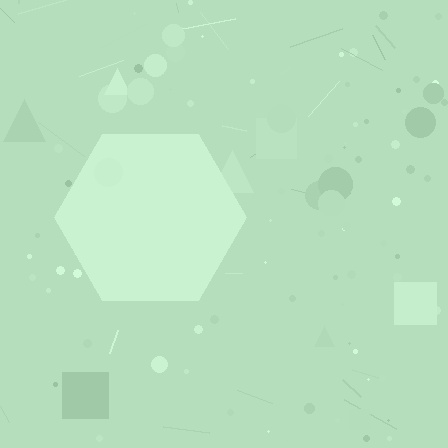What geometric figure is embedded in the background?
A hexagon is embedded in the background.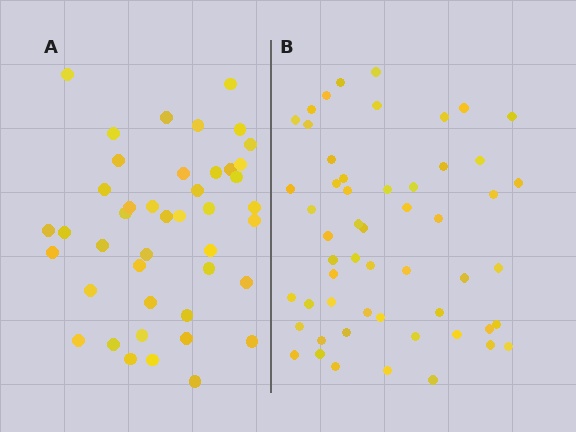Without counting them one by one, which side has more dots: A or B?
Region B (the right region) has more dots.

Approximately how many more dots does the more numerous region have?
Region B has roughly 12 or so more dots than region A.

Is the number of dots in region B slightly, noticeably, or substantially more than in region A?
Region B has noticeably more, but not dramatically so. The ratio is roughly 1.3 to 1.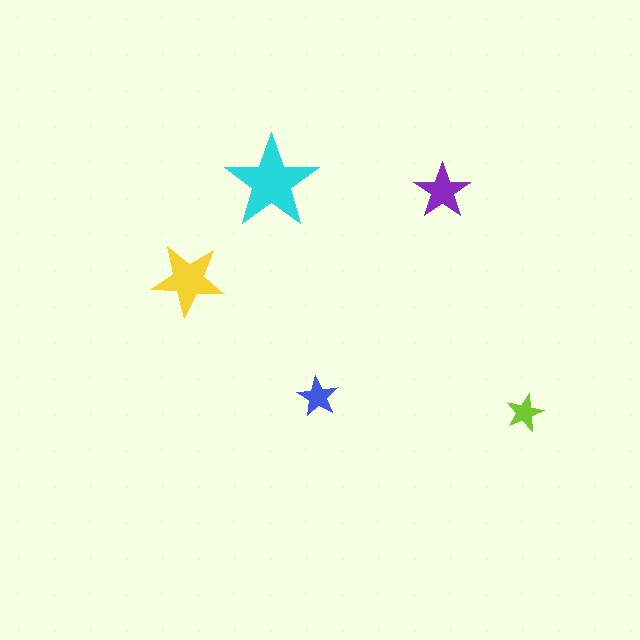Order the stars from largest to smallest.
the cyan one, the yellow one, the purple one, the blue one, the lime one.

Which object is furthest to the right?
The lime star is rightmost.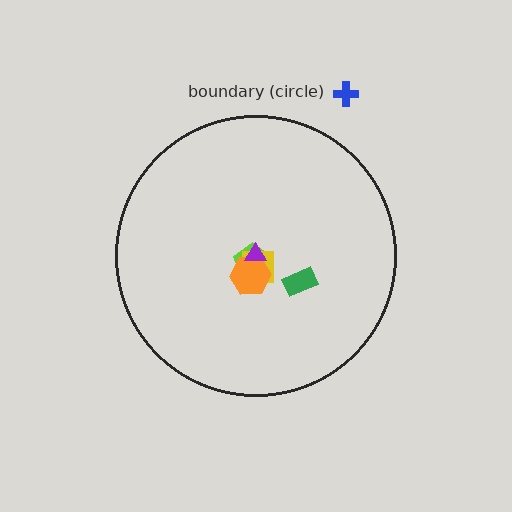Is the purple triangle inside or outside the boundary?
Inside.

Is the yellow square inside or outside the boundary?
Inside.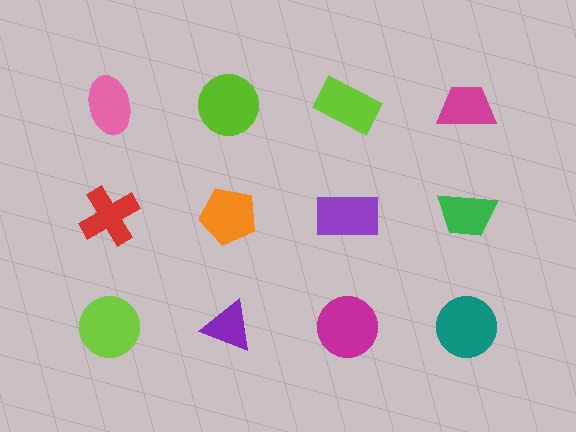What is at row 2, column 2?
An orange pentagon.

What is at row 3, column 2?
A purple triangle.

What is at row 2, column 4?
A green trapezoid.